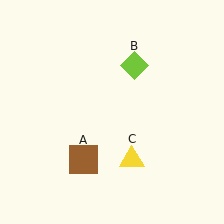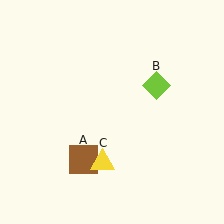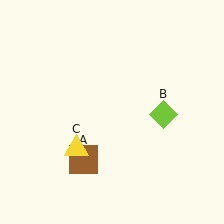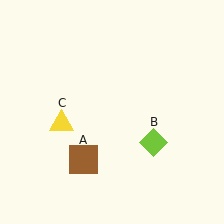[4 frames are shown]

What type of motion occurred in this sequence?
The lime diamond (object B), yellow triangle (object C) rotated clockwise around the center of the scene.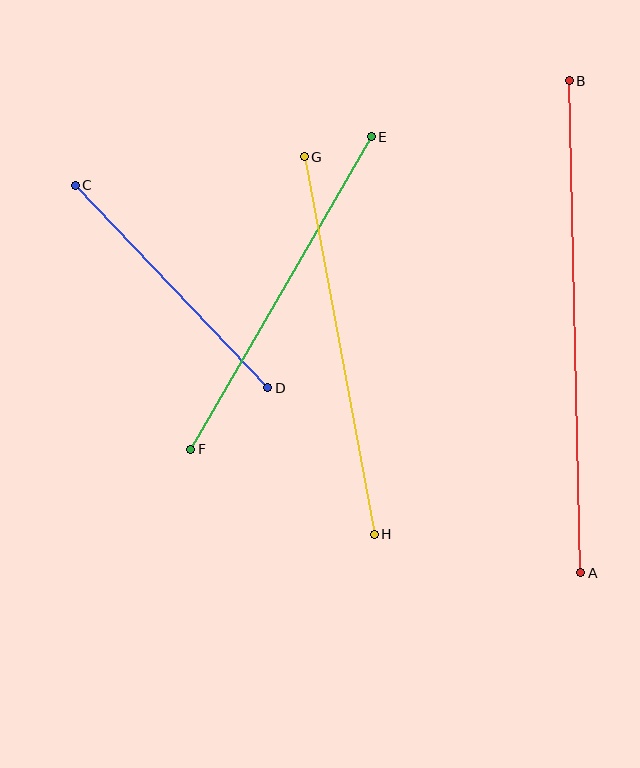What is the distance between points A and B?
The distance is approximately 492 pixels.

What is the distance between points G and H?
The distance is approximately 384 pixels.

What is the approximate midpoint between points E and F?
The midpoint is at approximately (281, 293) pixels.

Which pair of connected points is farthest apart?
Points A and B are farthest apart.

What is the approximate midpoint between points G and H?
The midpoint is at approximately (339, 345) pixels.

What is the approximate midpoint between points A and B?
The midpoint is at approximately (575, 327) pixels.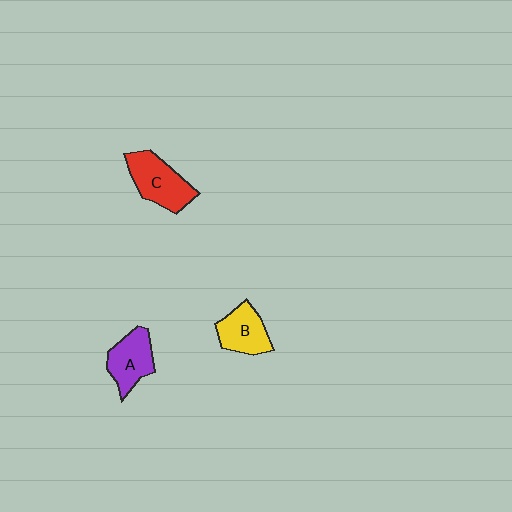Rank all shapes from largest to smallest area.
From largest to smallest: C (red), A (purple), B (yellow).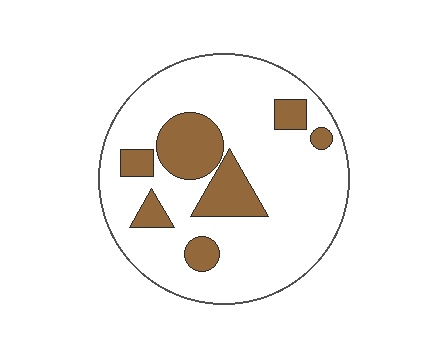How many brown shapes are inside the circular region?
7.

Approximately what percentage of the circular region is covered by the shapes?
Approximately 20%.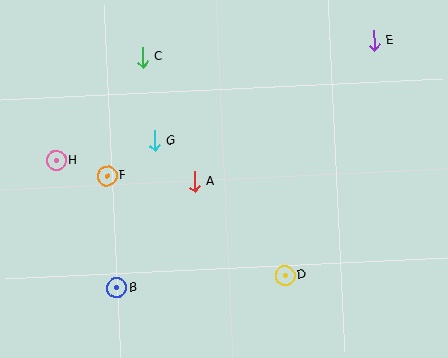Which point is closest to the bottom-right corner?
Point D is closest to the bottom-right corner.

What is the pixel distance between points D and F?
The distance between D and F is 204 pixels.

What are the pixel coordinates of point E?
Point E is at (374, 40).